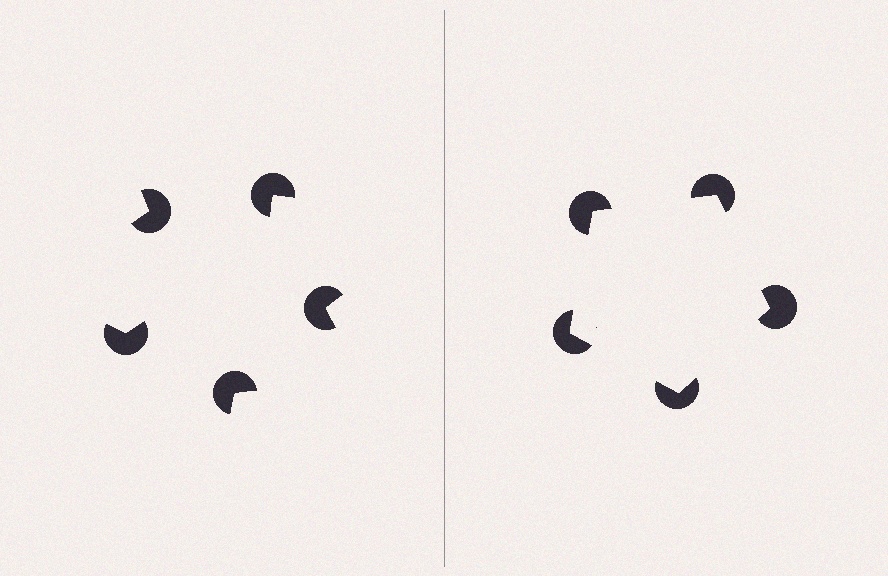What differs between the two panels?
The pac-man discs are positioned identically on both sides; only the wedge orientations differ. On the right they align to a pentagon; on the left they are misaligned.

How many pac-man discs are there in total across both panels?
10 — 5 on each side.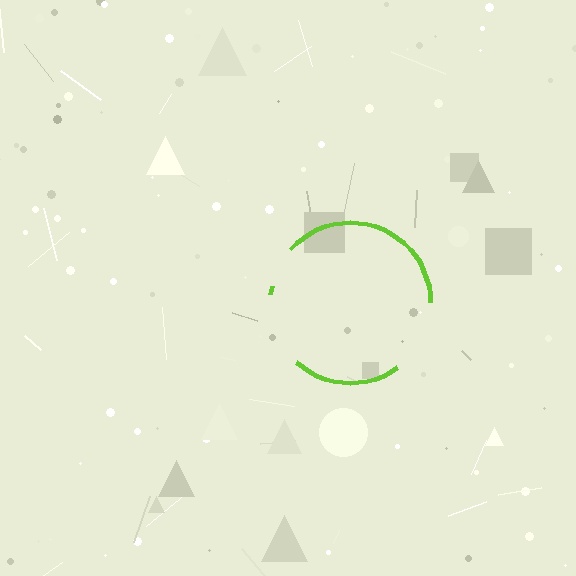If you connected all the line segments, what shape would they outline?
They would outline a circle.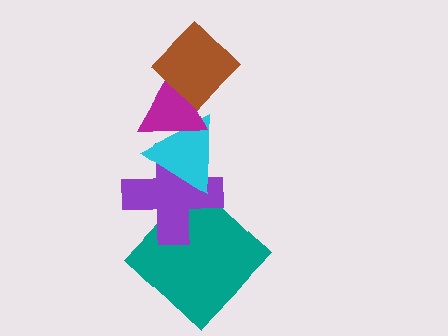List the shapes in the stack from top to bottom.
From top to bottom: the brown diamond, the magenta triangle, the cyan triangle, the purple cross, the teal diamond.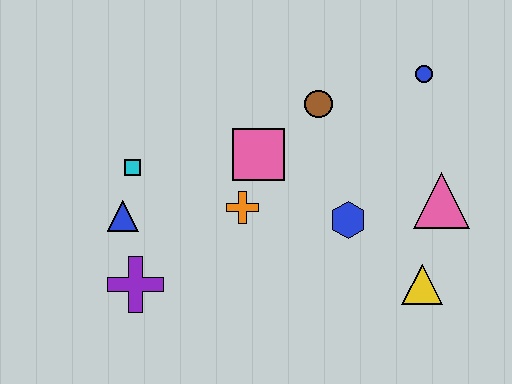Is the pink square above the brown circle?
No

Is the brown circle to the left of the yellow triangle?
Yes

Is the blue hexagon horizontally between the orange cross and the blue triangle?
No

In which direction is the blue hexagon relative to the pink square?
The blue hexagon is to the right of the pink square.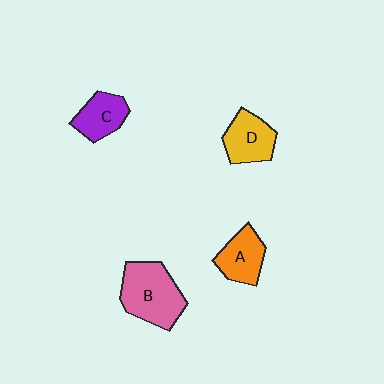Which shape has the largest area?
Shape B (pink).